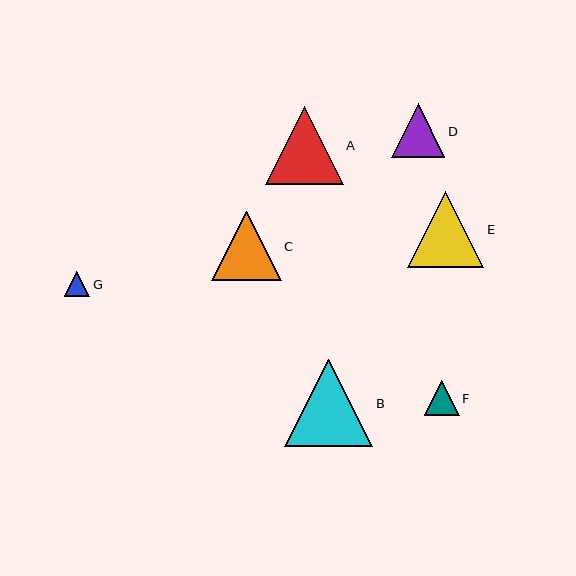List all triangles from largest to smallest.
From largest to smallest: B, A, E, C, D, F, G.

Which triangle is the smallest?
Triangle G is the smallest with a size of approximately 25 pixels.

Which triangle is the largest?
Triangle B is the largest with a size of approximately 88 pixels.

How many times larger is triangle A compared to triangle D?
Triangle A is approximately 1.5 times the size of triangle D.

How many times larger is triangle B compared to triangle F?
Triangle B is approximately 2.5 times the size of triangle F.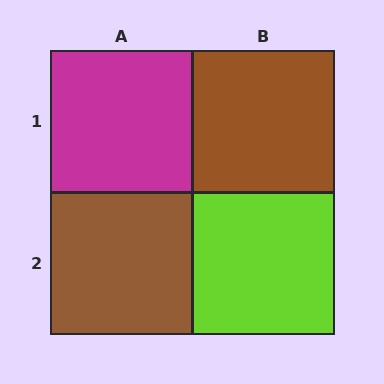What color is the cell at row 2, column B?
Lime.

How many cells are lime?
1 cell is lime.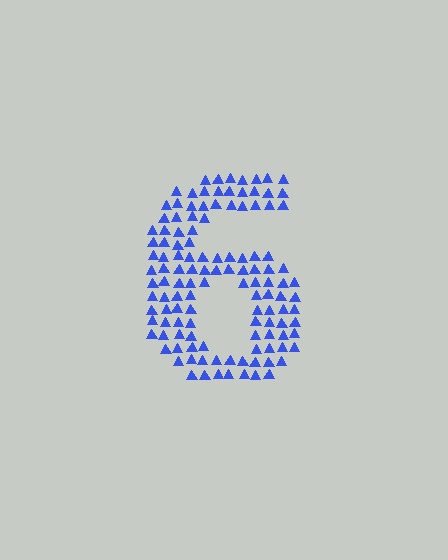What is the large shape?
The large shape is the digit 6.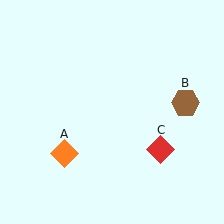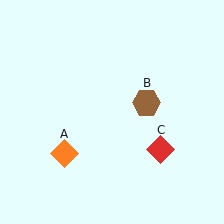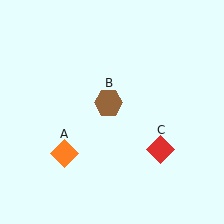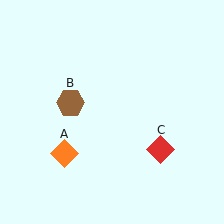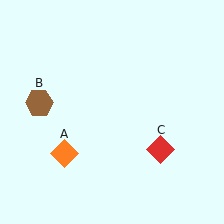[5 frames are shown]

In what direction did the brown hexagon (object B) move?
The brown hexagon (object B) moved left.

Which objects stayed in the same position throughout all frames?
Orange diamond (object A) and red diamond (object C) remained stationary.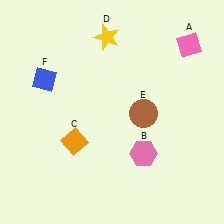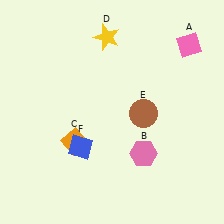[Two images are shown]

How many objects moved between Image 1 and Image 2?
1 object moved between the two images.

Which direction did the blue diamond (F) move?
The blue diamond (F) moved down.